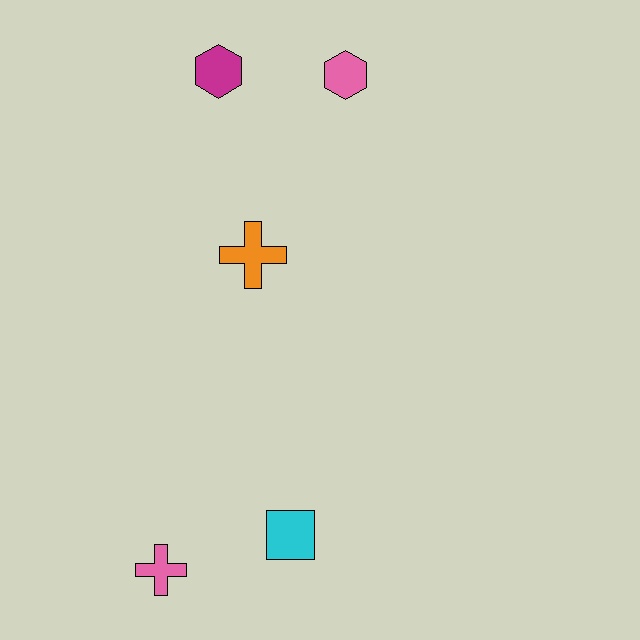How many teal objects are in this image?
There are no teal objects.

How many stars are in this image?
There are no stars.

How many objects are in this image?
There are 5 objects.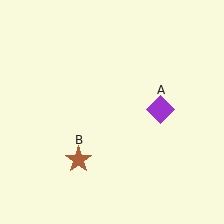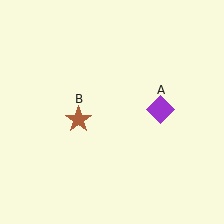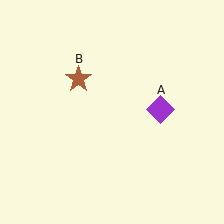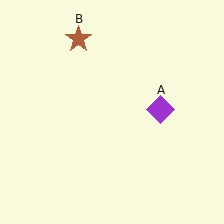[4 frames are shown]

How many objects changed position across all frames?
1 object changed position: brown star (object B).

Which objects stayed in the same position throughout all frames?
Purple diamond (object A) remained stationary.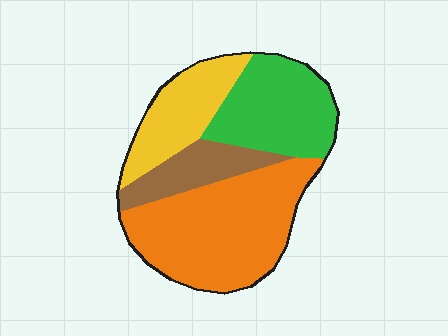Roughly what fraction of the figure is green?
Green takes up about one quarter (1/4) of the figure.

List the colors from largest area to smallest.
From largest to smallest: orange, green, yellow, brown.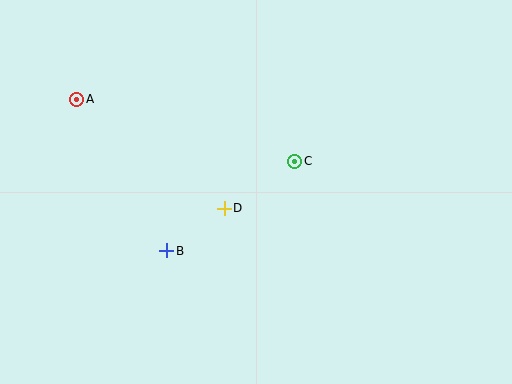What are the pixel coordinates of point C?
Point C is at (295, 161).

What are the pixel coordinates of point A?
Point A is at (77, 99).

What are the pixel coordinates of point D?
Point D is at (224, 208).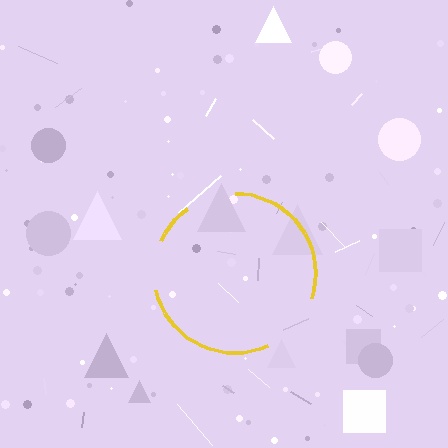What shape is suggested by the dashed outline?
The dashed outline suggests a circle.